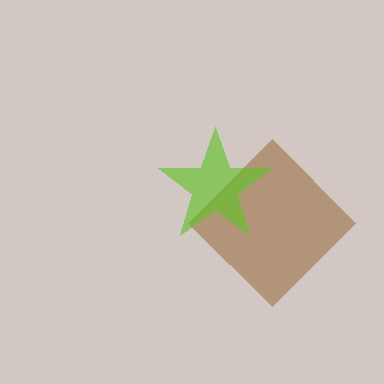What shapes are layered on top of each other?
The layered shapes are: a brown diamond, a lime star.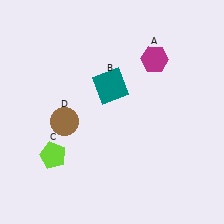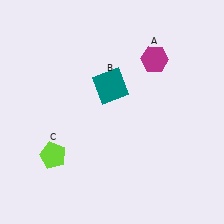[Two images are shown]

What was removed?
The brown circle (D) was removed in Image 2.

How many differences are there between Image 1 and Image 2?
There is 1 difference between the two images.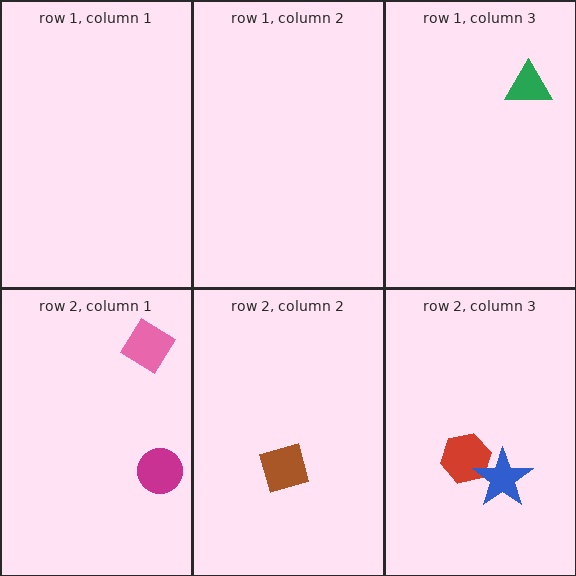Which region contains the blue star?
The row 2, column 3 region.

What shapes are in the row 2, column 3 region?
The red hexagon, the blue star.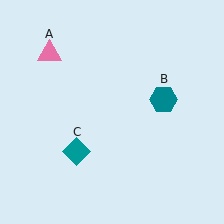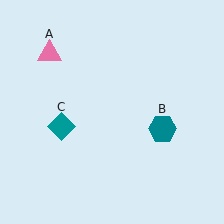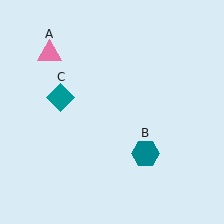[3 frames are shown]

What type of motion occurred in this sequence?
The teal hexagon (object B), teal diamond (object C) rotated clockwise around the center of the scene.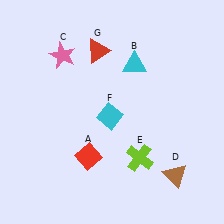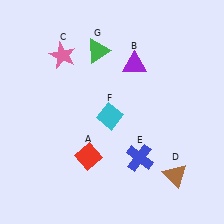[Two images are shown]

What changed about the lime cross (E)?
In Image 1, E is lime. In Image 2, it changed to blue.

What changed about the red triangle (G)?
In Image 1, G is red. In Image 2, it changed to green.